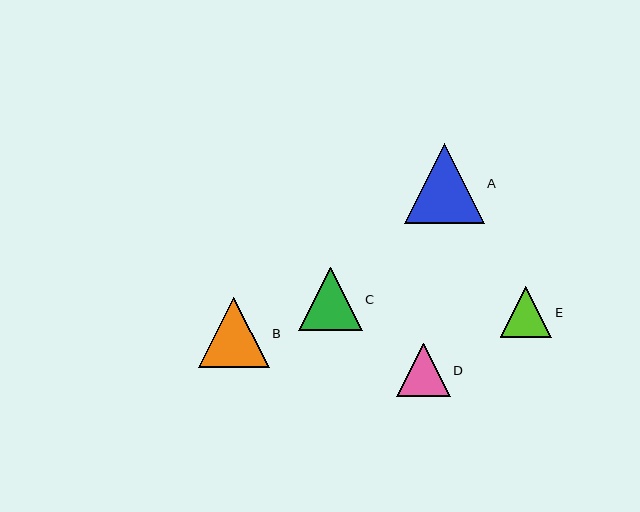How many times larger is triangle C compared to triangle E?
Triangle C is approximately 1.2 times the size of triangle E.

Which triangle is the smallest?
Triangle E is the smallest with a size of approximately 52 pixels.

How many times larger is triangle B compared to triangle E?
Triangle B is approximately 1.4 times the size of triangle E.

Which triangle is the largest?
Triangle A is the largest with a size of approximately 80 pixels.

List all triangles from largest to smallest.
From largest to smallest: A, B, C, D, E.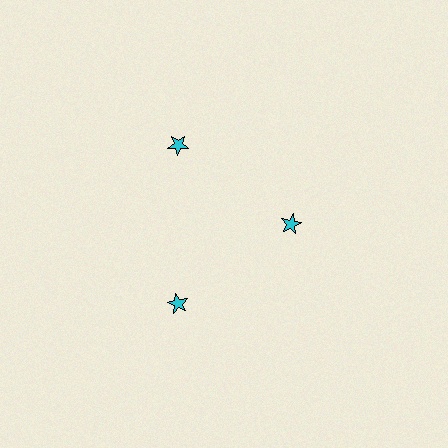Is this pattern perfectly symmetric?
No. The 3 cyan stars are arranged in a ring, but one element near the 3 o'clock position is pulled inward toward the center, breaking the 3-fold rotational symmetry.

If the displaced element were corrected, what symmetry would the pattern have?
It would have 3-fold rotational symmetry — the pattern would map onto itself every 120 degrees.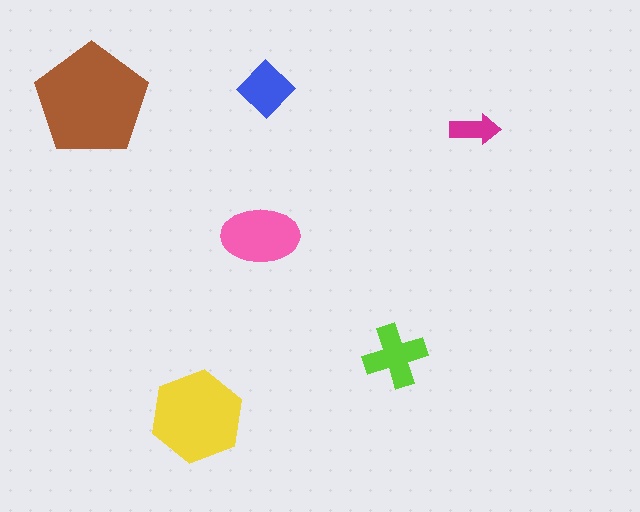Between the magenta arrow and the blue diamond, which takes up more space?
The blue diamond.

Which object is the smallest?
The magenta arrow.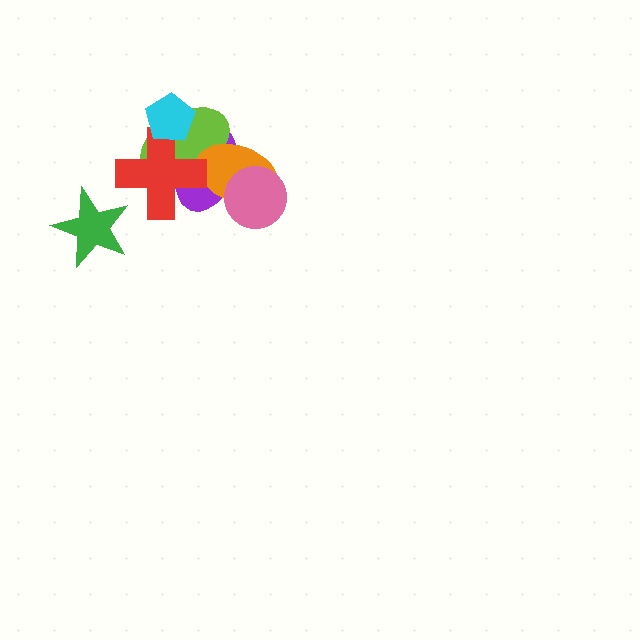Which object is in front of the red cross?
The cyan pentagon is in front of the red cross.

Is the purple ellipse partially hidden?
Yes, it is partially covered by another shape.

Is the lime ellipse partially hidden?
Yes, it is partially covered by another shape.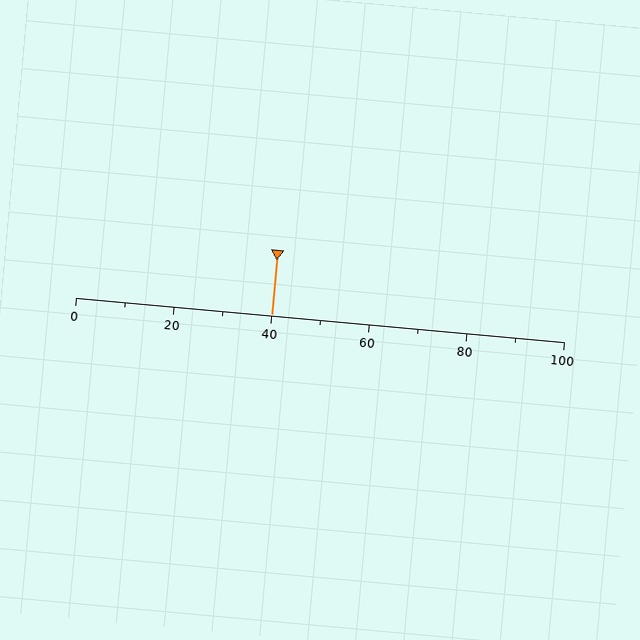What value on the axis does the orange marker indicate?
The marker indicates approximately 40.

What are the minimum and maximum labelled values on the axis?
The axis runs from 0 to 100.